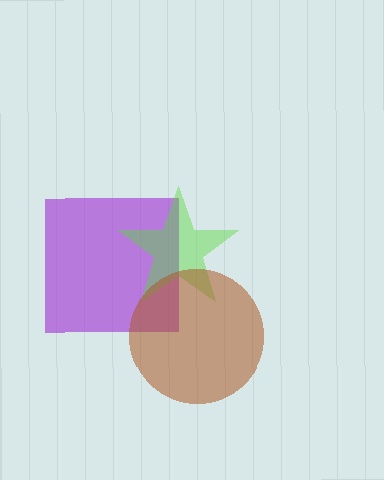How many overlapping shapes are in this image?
There are 3 overlapping shapes in the image.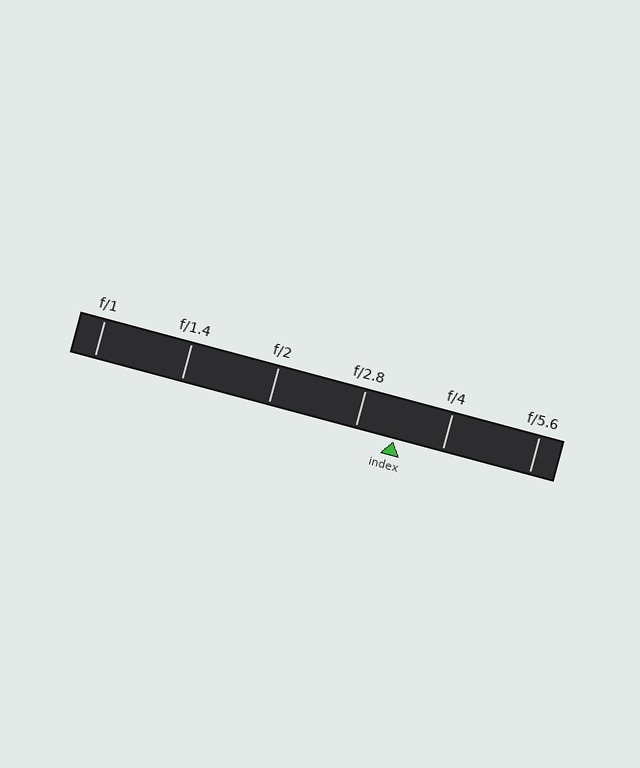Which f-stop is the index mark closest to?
The index mark is closest to f/2.8.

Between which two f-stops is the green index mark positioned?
The index mark is between f/2.8 and f/4.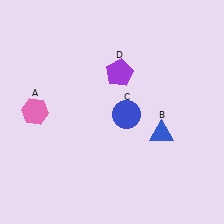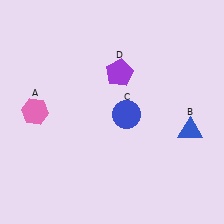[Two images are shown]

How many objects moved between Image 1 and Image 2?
1 object moved between the two images.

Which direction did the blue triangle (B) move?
The blue triangle (B) moved right.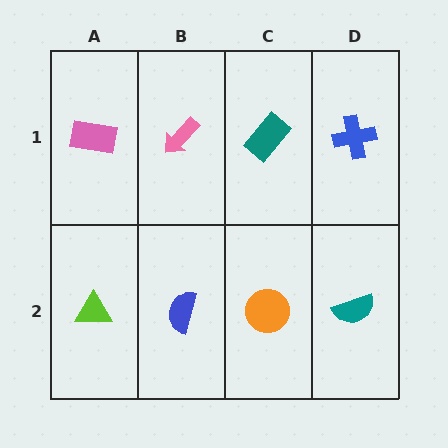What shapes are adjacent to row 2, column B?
A pink arrow (row 1, column B), a lime triangle (row 2, column A), an orange circle (row 2, column C).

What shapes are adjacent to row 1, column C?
An orange circle (row 2, column C), a pink arrow (row 1, column B), a blue cross (row 1, column D).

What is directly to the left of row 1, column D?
A teal rectangle.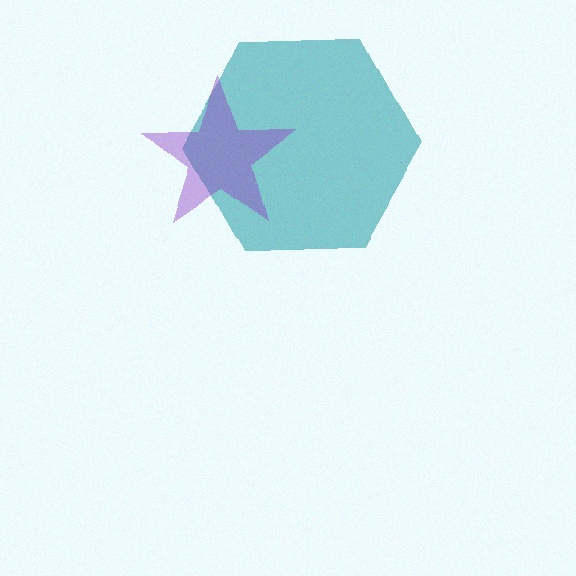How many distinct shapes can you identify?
There are 2 distinct shapes: a teal hexagon, a purple star.